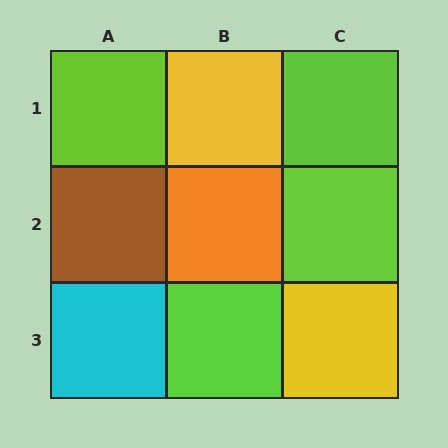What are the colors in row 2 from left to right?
Brown, orange, lime.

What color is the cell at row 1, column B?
Yellow.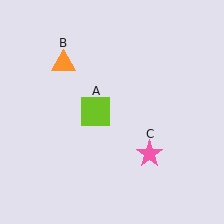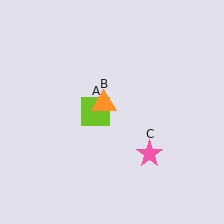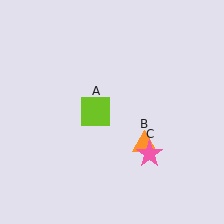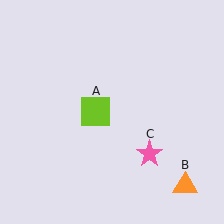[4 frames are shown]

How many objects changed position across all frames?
1 object changed position: orange triangle (object B).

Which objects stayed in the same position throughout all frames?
Lime square (object A) and pink star (object C) remained stationary.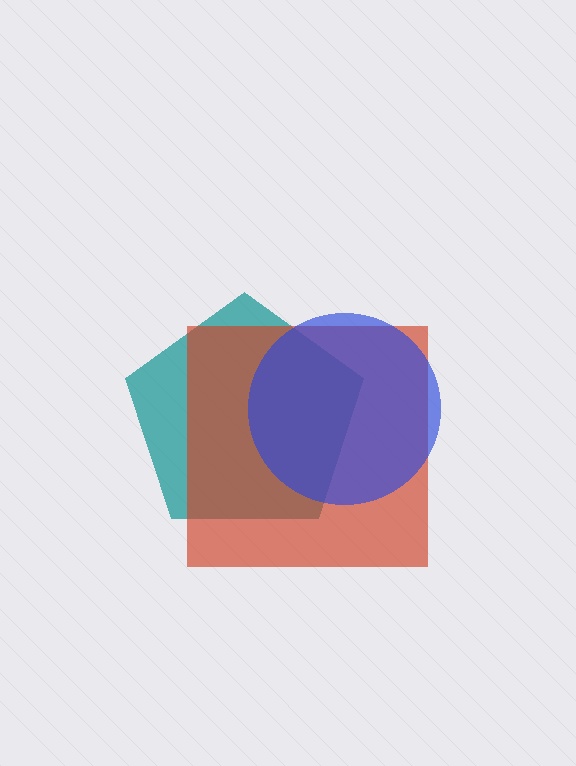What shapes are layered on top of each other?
The layered shapes are: a teal pentagon, a red square, a blue circle.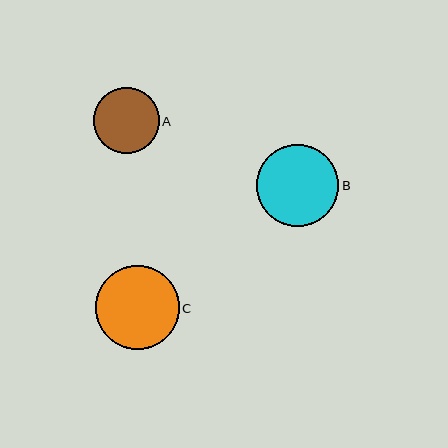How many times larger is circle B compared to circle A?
Circle B is approximately 1.2 times the size of circle A.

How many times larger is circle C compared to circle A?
Circle C is approximately 1.3 times the size of circle A.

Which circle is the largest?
Circle C is the largest with a size of approximately 84 pixels.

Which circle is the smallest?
Circle A is the smallest with a size of approximately 66 pixels.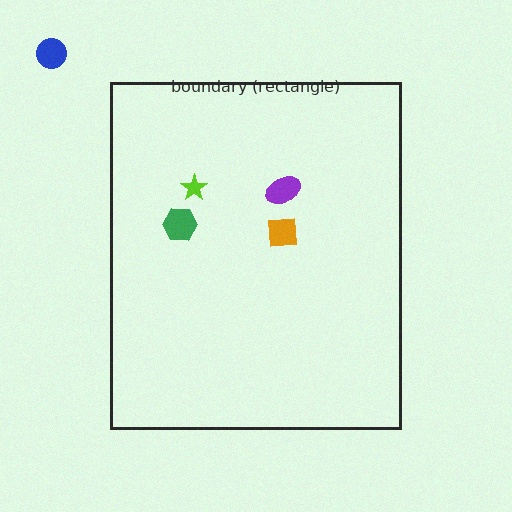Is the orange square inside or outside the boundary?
Inside.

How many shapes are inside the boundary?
4 inside, 1 outside.